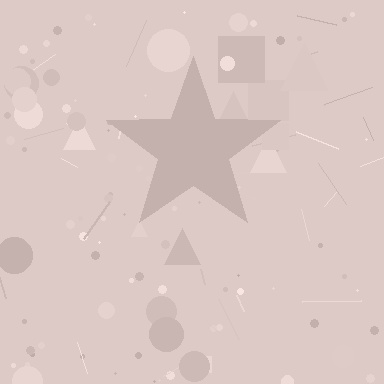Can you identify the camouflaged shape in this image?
The camouflaged shape is a star.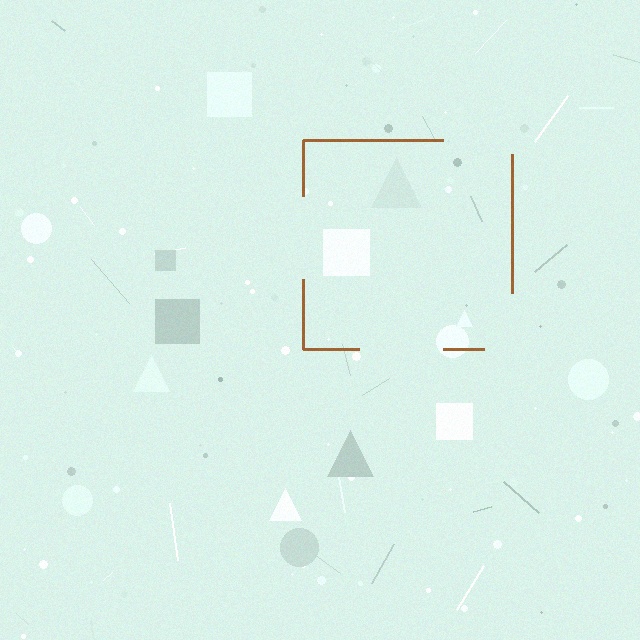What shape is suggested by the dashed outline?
The dashed outline suggests a square.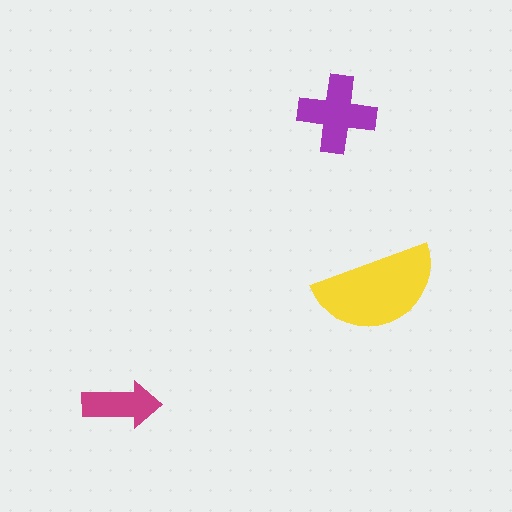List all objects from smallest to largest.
The magenta arrow, the purple cross, the yellow semicircle.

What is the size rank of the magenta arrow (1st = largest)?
3rd.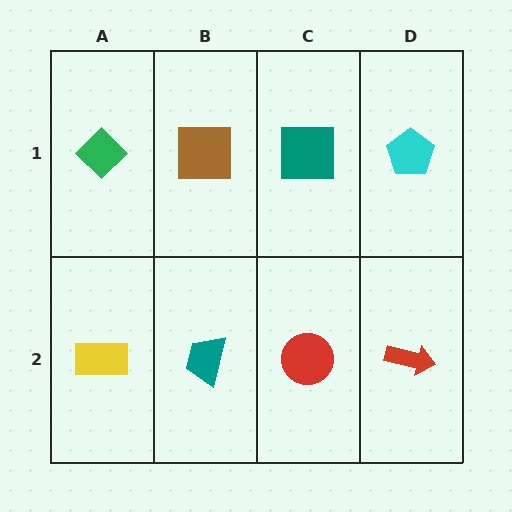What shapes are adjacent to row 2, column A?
A green diamond (row 1, column A), a teal trapezoid (row 2, column B).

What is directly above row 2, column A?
A green diamond.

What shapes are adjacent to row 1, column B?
A teal trapezoid (row 2, column B), a green diamond (row 1, column A), a teal square (row 1, column C).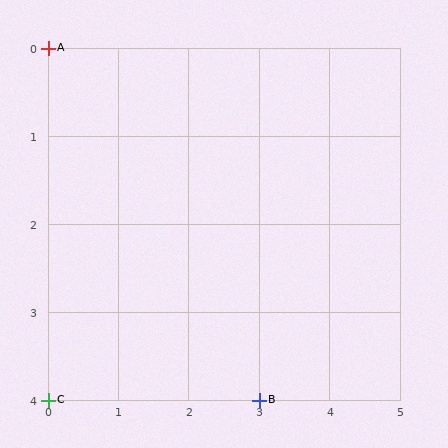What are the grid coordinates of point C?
Point C is at grid coordinates (0, 4).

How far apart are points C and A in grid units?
Points C and A are 4 rows apart.